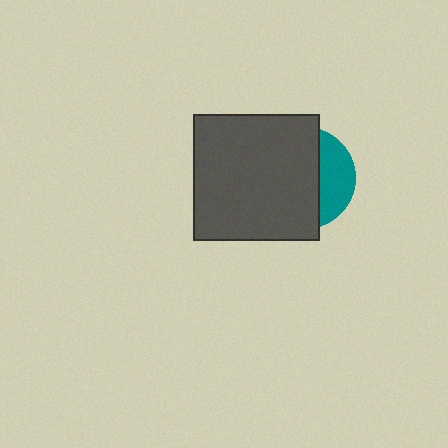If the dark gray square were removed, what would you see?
You would see the complete teal circle.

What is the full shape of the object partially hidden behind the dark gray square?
The partially hidden object is a teal circle.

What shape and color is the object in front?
The object in front is a dark gray square.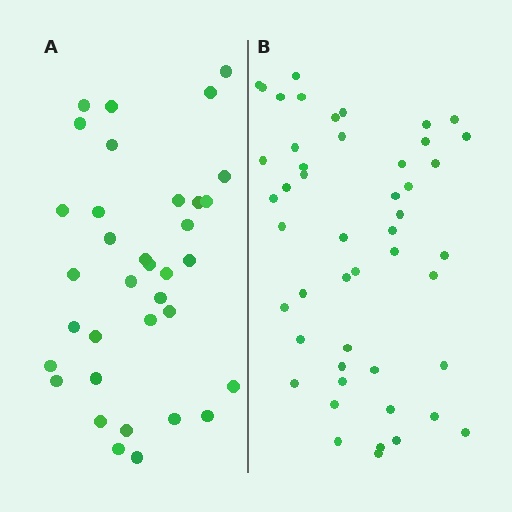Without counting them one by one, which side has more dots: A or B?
Region B (the right region) has more dots.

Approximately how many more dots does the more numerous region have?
Region B has approximately 15 more dots than region A.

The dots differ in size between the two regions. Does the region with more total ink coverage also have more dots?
No. Region A has more total ink coverage because its dots are larger, but region B actually contains more individual dots. Total area can be misleading — the number of items is what matters here.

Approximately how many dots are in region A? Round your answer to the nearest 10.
About 40 dots. (The exact count is 35, which rounds to 40.)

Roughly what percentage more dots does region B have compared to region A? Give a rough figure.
About 35% more.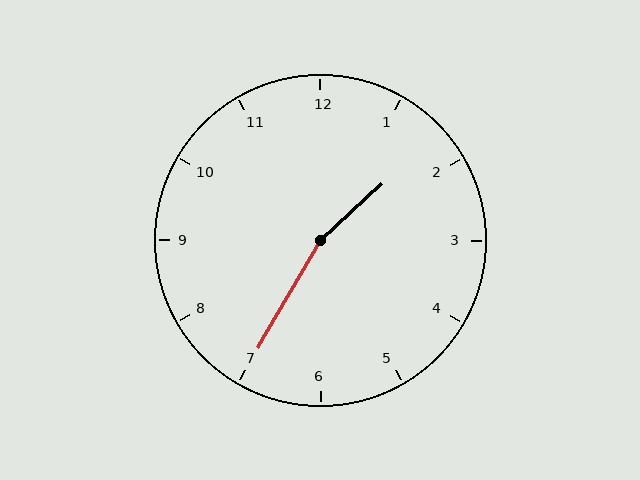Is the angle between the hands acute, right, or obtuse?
It is obtuse.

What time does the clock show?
1:35.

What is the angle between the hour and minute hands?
Approximately 162 degrees.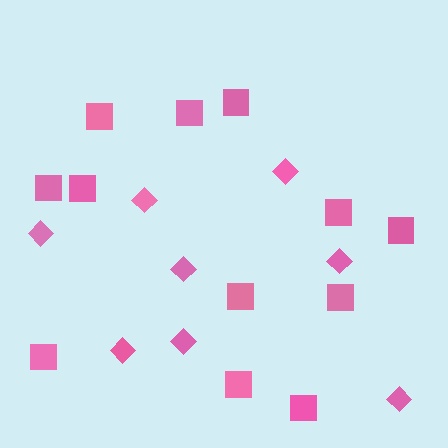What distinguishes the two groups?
There are 2 groups: one group of diamonds (8) and one group of squares (12).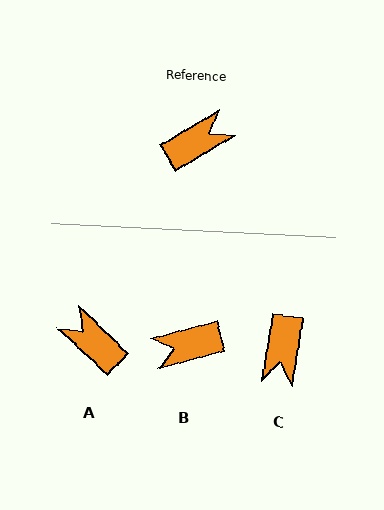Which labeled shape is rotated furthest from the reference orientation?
B, about 164 degrees away.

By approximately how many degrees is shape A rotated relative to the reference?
Approximately 105 degrees counter-clockwise.